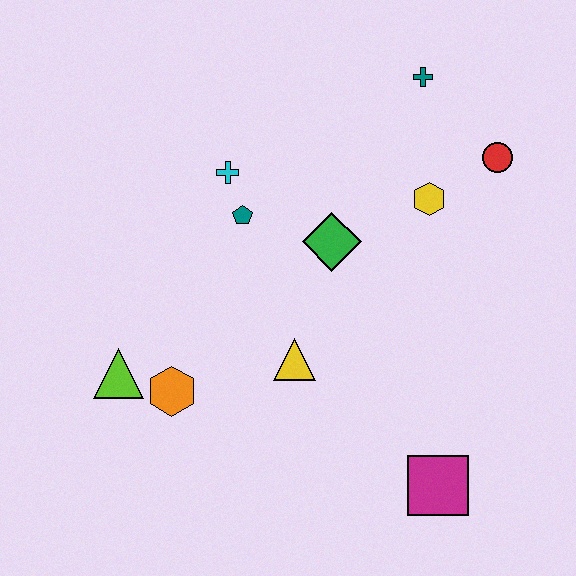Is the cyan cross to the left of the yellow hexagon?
Yes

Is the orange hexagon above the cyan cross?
No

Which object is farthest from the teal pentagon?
The magenta square is farthest from the teal pentagon.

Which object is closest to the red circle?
The yellow hexagon is closest to the red circle.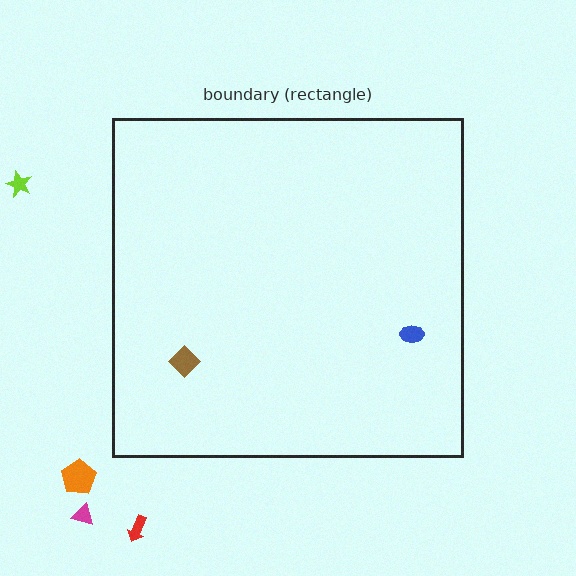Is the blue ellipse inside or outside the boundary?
Inside.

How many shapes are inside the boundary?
2 inside, 4 outside.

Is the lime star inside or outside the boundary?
Outside.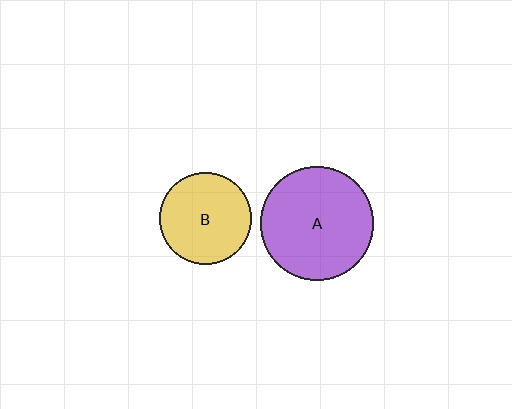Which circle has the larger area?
Circle A (purple).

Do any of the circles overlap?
No, none of the circles overlap.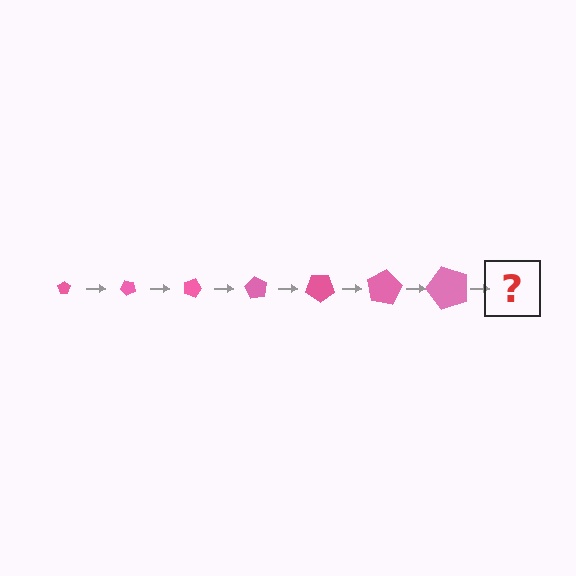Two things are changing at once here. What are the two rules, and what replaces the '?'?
The two rules are that the pentagon grows larger each step and it rotates 45 degrees each step. The '?' should be a pentagon, larger than the previous one and rotated 315 degrees from the start.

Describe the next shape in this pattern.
It should be a pentagon, larger than the previous one and rotated 315 degrees from the start.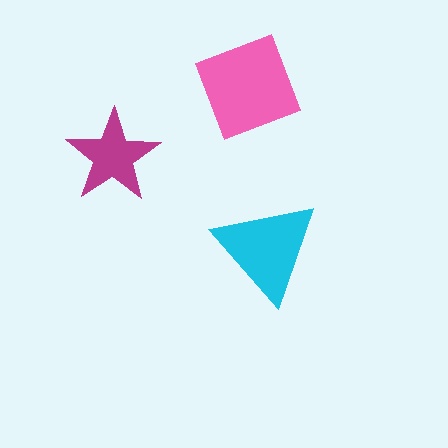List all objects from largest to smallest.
The pink square, the cyan triangle, the magenta star.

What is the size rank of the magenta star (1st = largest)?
3rd.